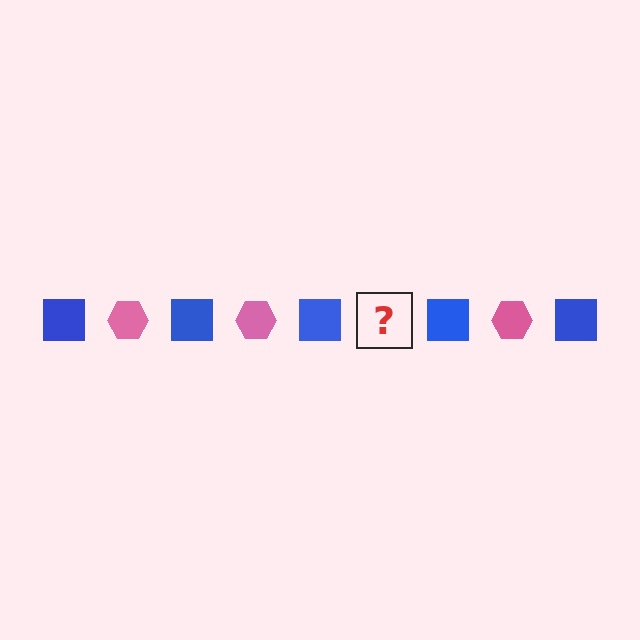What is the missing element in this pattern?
The missing element is a pink hexagon.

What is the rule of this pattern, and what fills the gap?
The rule is that the pattern alternates between blue square and pink hexagon. The gap should be filled with a pink hexagon.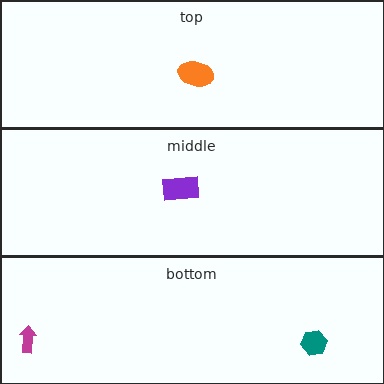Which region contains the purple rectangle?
The middle region.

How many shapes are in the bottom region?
2.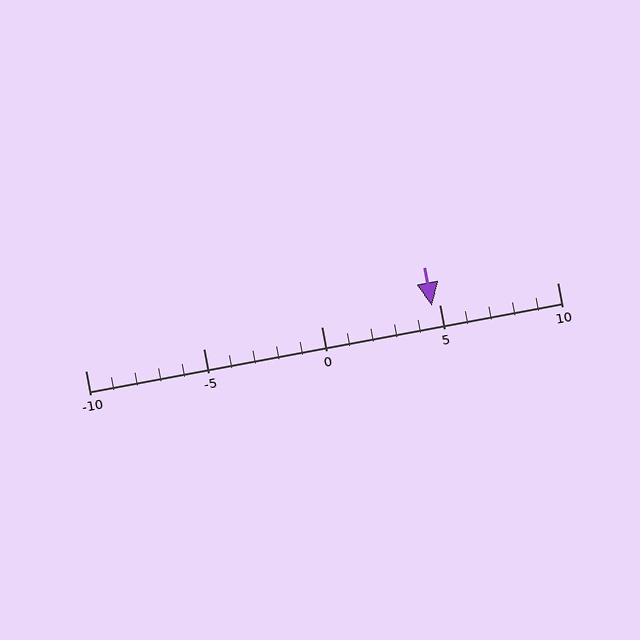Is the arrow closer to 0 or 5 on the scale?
The arrow is closer to 5.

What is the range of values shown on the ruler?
The ruler shows values from -10 to 10.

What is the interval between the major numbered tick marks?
The major tick marks are spaced 5 units apart.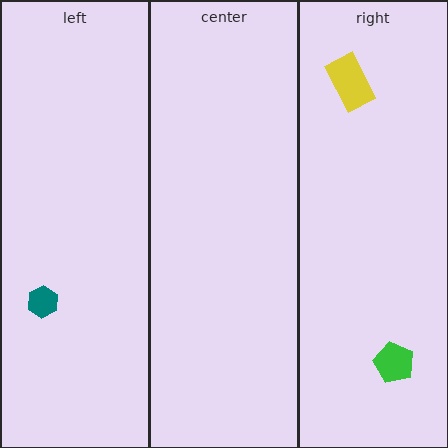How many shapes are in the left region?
1.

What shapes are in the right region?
The yellow rectangle, the green pentagon.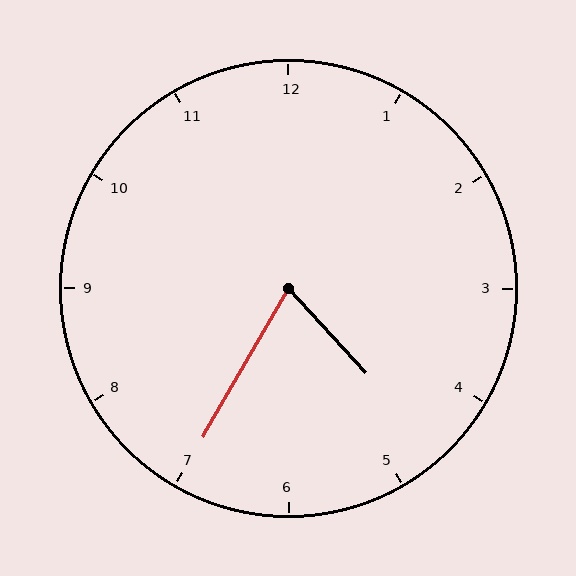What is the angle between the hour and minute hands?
Approximately 72 degrees.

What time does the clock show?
4:35.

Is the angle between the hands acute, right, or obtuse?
It is acute.